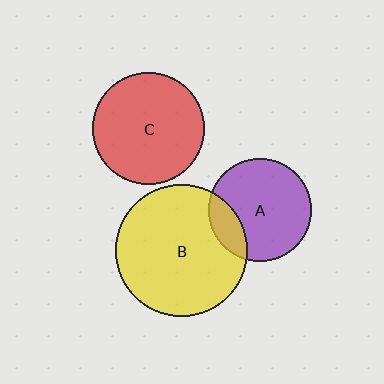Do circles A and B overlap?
Yes.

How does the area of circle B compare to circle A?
Approximately 1.6 times.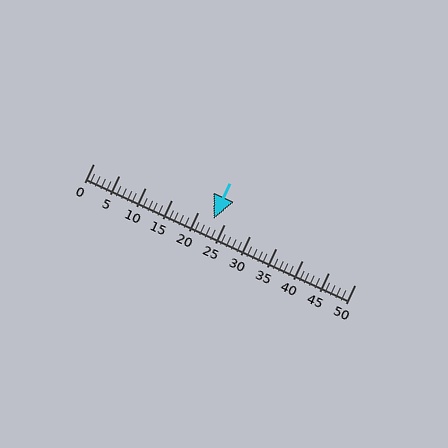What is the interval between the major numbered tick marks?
The major tick marks are spaced 5 units apart.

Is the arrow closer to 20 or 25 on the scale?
The arrow is closer to 25.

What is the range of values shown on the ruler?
The ruler shows values from 0 to 50.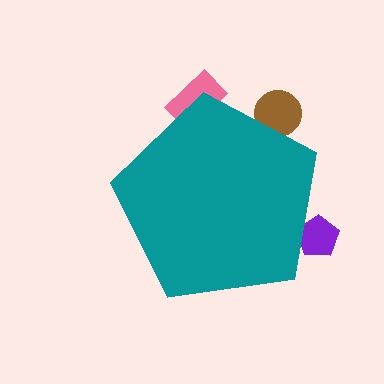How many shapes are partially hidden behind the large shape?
3 shapes are partially hidden.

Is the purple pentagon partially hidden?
Yes, the purple pentagon is partially hidden behind the teal pentagon.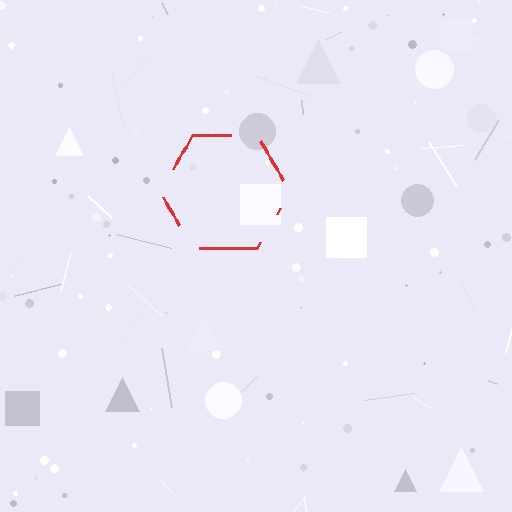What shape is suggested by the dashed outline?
The dashed outline suggests a hexagon.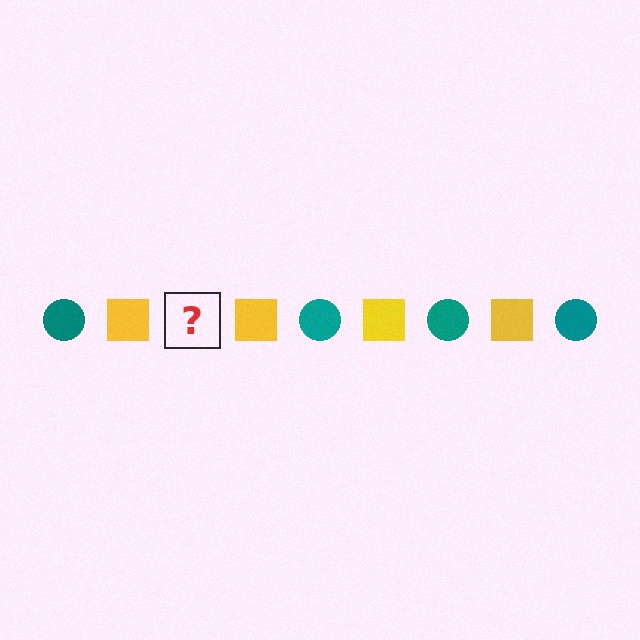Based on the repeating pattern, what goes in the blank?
The blank should be a teal circle.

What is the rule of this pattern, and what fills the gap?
The rule is that the pattern alternates between teal circle and yellow square. The gap should be filled with a teal circle.